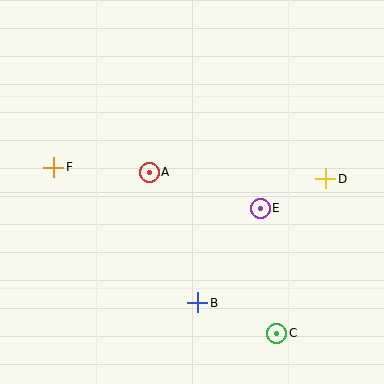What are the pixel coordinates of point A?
Point A is at (149, 172).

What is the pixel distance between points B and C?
The distance between B and C is 85 pixels.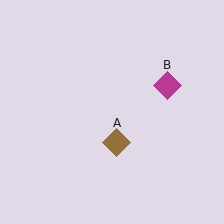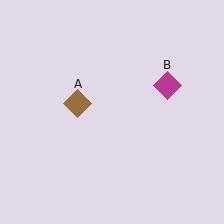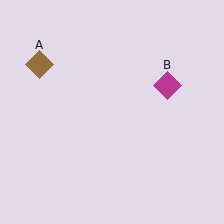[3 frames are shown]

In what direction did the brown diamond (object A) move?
The brown diamond (object A) moved up and to the left.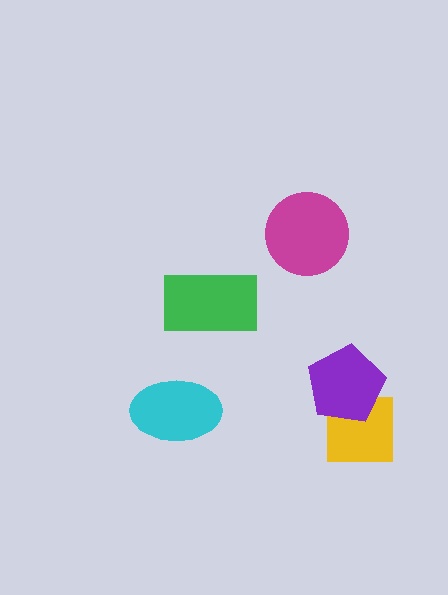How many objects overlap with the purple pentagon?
1 object overlaps with the purple pentagon.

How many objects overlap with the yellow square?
1 object overlaps with the yellow square.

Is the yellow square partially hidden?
Yes, it is partially covered by another shape.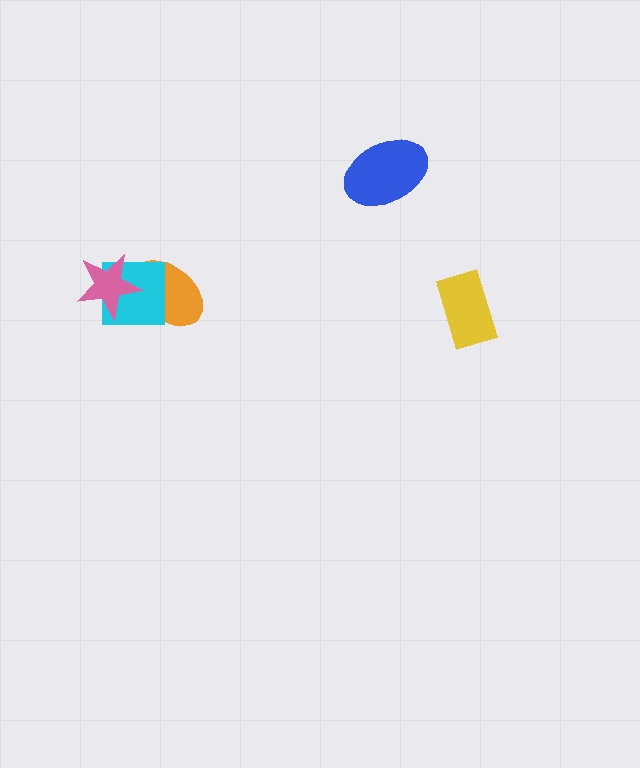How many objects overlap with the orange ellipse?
2 objects overlap with the orange ellipse.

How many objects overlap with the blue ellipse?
0 objects overlap with the blue ellipse.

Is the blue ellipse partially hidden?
No, no other shape covers it.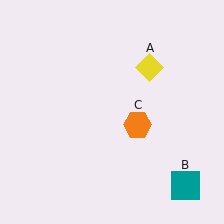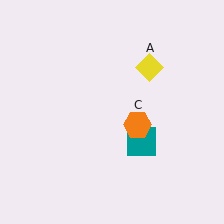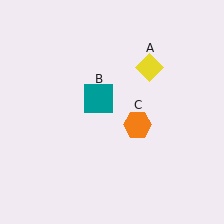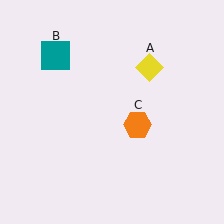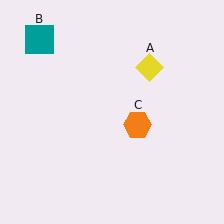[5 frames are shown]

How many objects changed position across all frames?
1 object changed position: teal square (object B).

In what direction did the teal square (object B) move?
The teal square (object B) moved up and to the left.